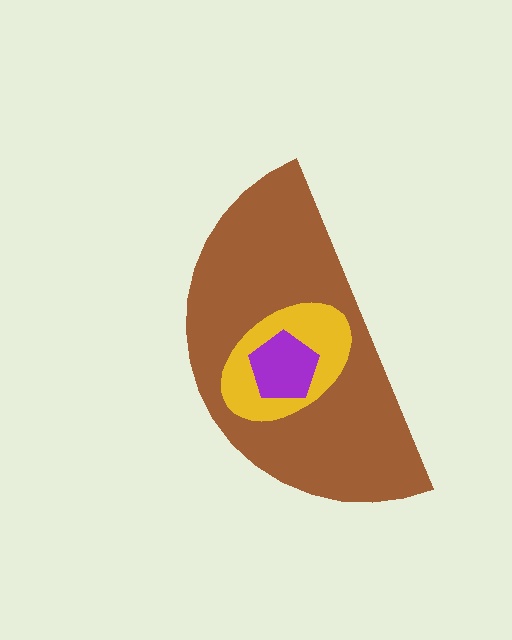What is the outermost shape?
The brown semicircle.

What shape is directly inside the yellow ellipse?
The purple pentagon.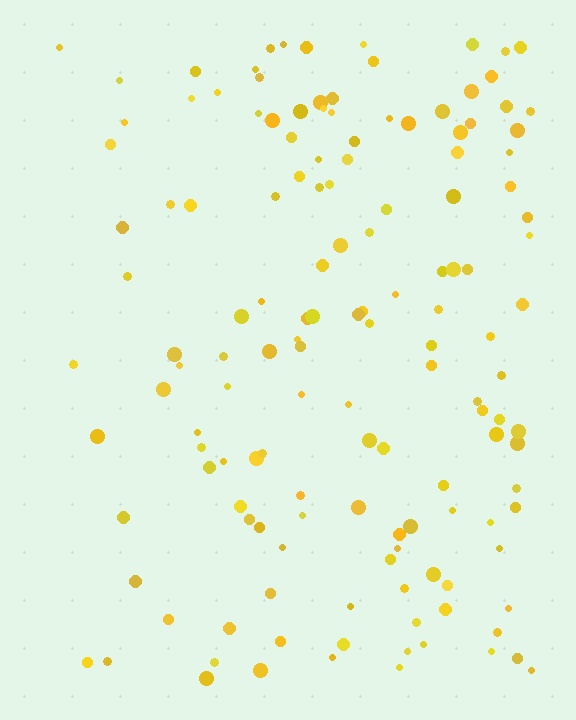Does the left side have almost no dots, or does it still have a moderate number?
Still a moderate number, just noticeably fewer than the right.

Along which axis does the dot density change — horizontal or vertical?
Horizontal.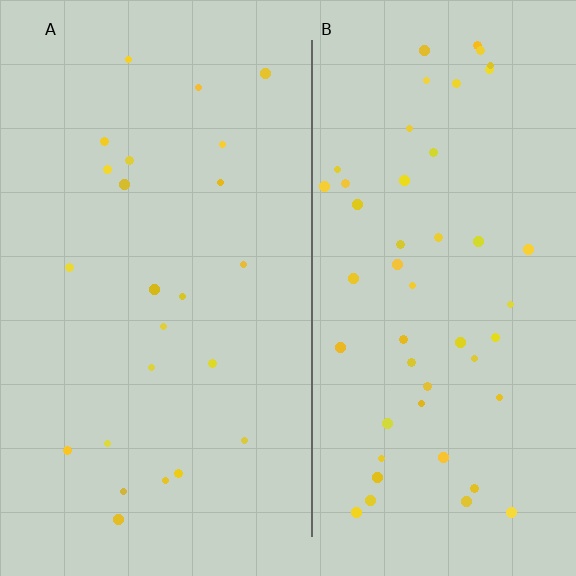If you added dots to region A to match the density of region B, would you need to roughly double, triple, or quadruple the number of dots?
Approximately double.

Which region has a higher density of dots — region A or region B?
B (the right).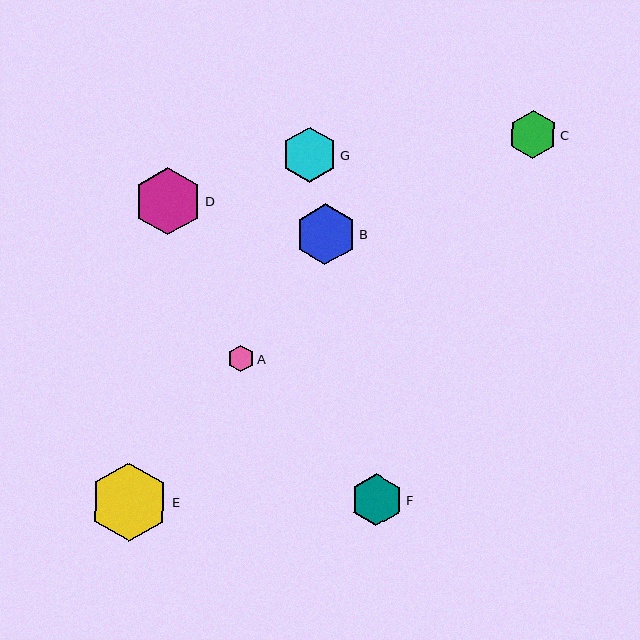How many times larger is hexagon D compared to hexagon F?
Hexagon D is approximately 1.3 times the size of hexagon F.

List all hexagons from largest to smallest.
From largest to smallest: E, D, B, G, F, C, A.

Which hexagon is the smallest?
Hexagon A is the smallest with a size of approximately 27 pixels.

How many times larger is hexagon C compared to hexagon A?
Hexagon C is approximately 1.8 times the size of hexagon A.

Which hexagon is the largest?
Hexagon E is the largest with a size of approximately 79 pixels.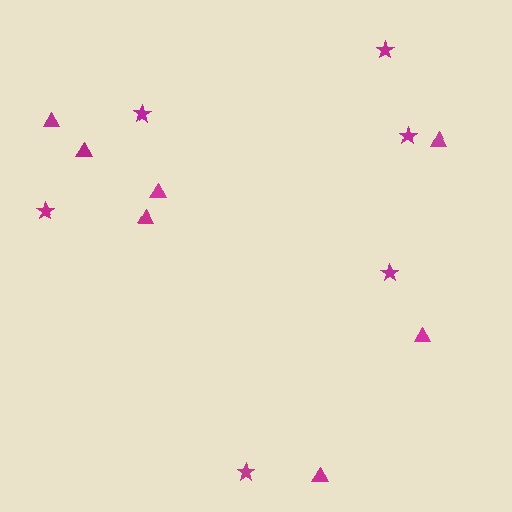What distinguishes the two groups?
There are 2 groups: one group of stars (6) and one group of triangles (7).